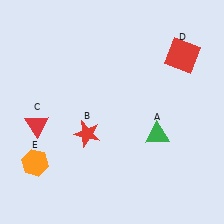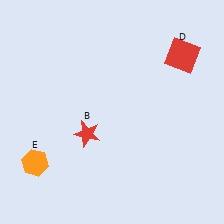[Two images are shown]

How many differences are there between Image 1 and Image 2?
There are 2 differences between the two images.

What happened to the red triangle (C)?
The red triangle (C) was removed in Image 2. It was in the bottom-left area of Image 1.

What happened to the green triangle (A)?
The green triangle (A) was removed in Image 2. It was in the bottom-right area of Image 1.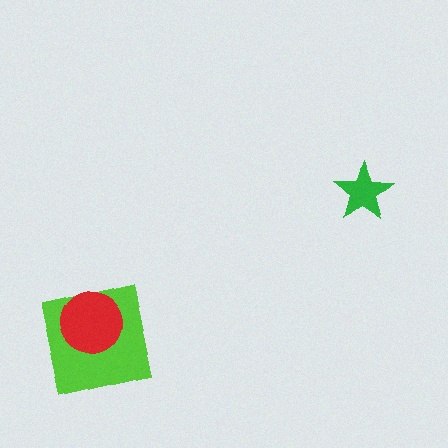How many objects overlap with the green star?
0 objects overlap with the green star.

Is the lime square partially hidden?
Yes, it is partially covered by another shape.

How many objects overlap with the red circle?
1 object overlaps with the red circle.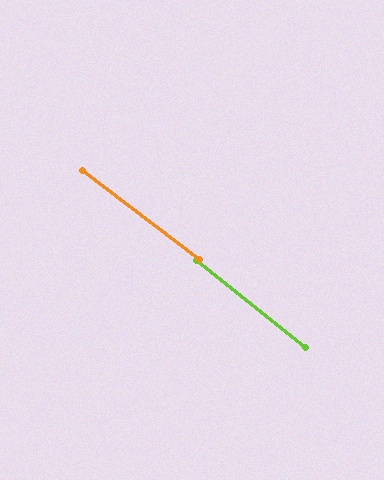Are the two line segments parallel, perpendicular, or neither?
Parallel — their directions differ by only 1.5°.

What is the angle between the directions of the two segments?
Approximately 1 degree.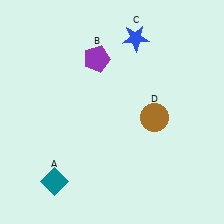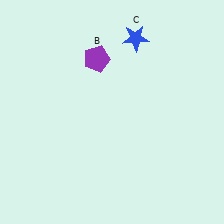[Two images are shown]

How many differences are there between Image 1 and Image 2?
There are 2 differences between the two images.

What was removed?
The brown circle (D), the teal diamond (A) were removed in Image 2.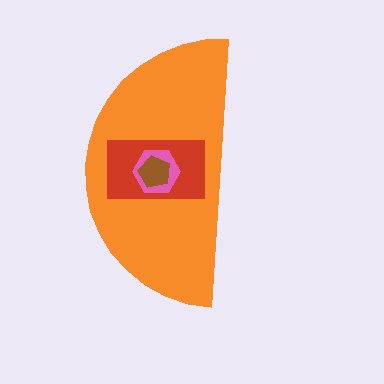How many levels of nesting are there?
4.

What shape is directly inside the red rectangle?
The pink hexagon.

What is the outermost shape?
The orange semicircle.